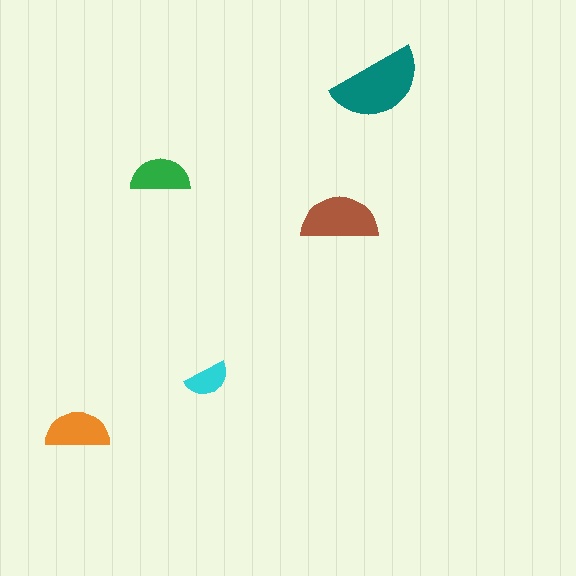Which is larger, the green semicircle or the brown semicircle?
The brown one.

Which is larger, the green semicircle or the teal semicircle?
The teal one.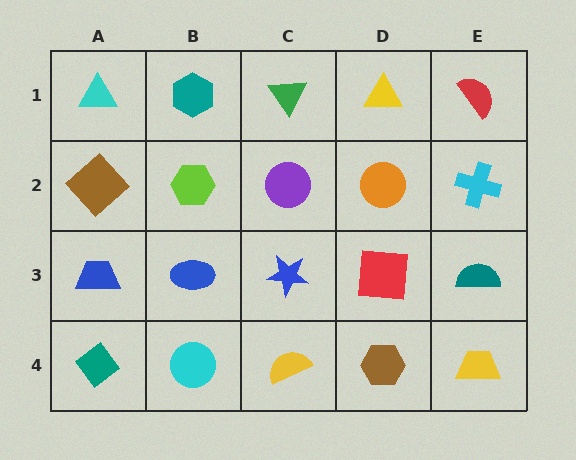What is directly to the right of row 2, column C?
An orange circle.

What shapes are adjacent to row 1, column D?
An orange circle (row 2, column D), a green triangle (row 1, column C), a red semicircle (row 1, column E).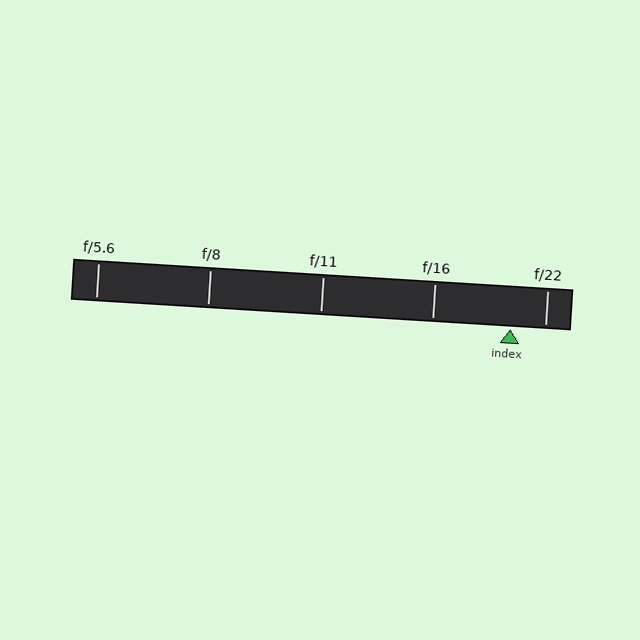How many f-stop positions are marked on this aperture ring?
There are 5 f-stop positions marked.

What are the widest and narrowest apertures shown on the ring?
The widest aperture shown is f/5.6 and the narrowest is f/22.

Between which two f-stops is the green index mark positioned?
The index mark is between f/16 and f/22.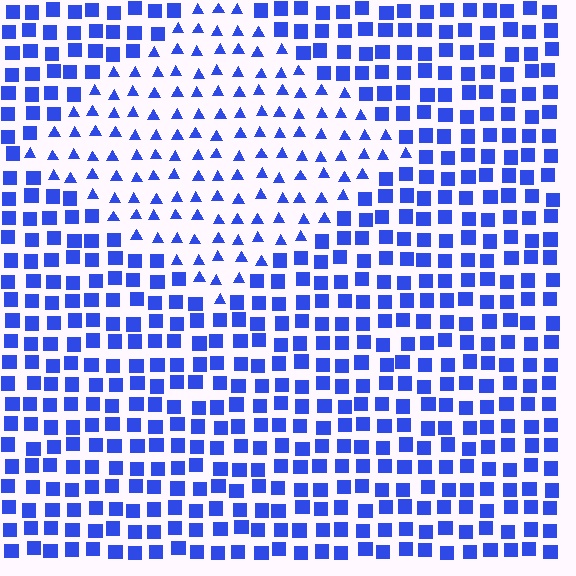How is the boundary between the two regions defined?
The boundary is defined by a change in element shape: triangles inside vs. squares outside. All elements share the same color and spacing.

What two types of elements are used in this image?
The image uses triangles inside the diamond region and squares outside it.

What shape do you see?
I see a diamond.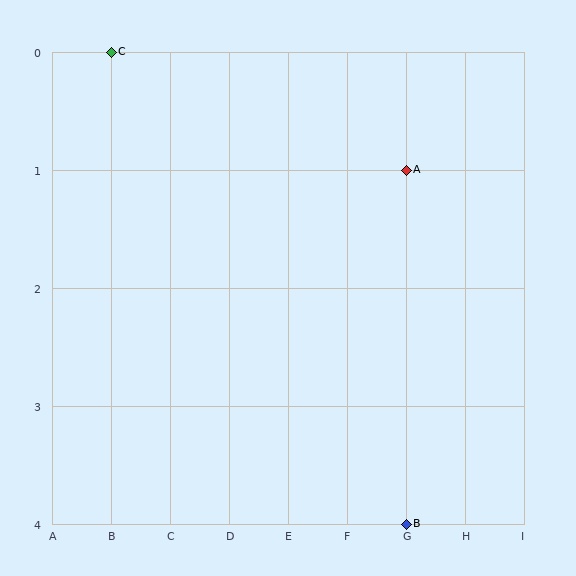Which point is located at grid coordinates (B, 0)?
Point C is at (B, 0).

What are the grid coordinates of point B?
Point B is at grid coordinates (G, 4).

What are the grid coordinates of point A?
Point A is at grid coordinates (G, 1).